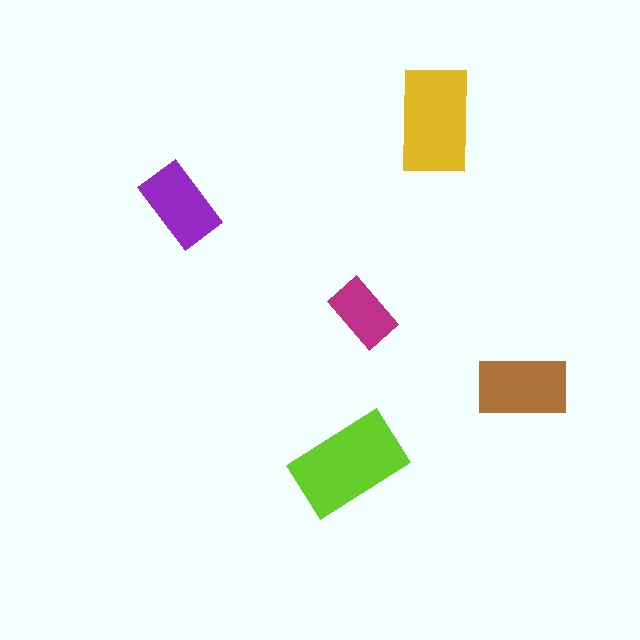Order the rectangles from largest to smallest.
the lime one, the yellow one, the brown one, the purple one, the magenta one.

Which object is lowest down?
The lime rectangle is bottommost.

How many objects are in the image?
There are 5 objects in the image.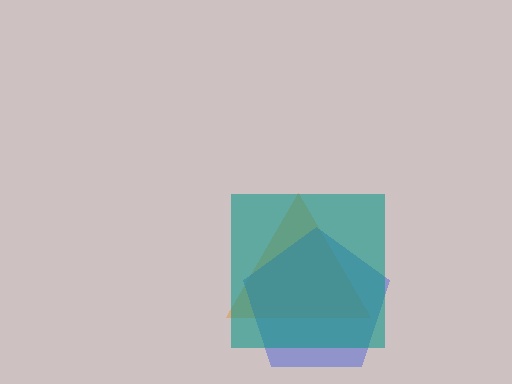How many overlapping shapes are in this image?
There are 3 overlapping shapes in the image.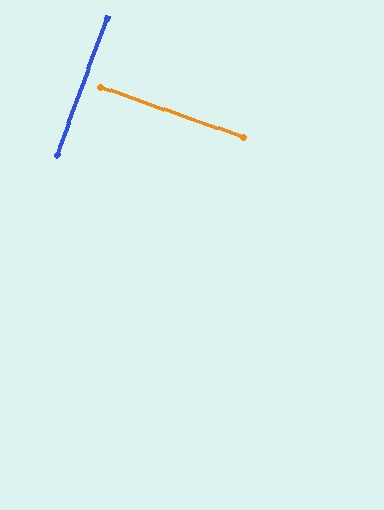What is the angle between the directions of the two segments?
Approximately 90 degrees.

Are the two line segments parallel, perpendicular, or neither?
Perpendicular — they meet at approximately 90°.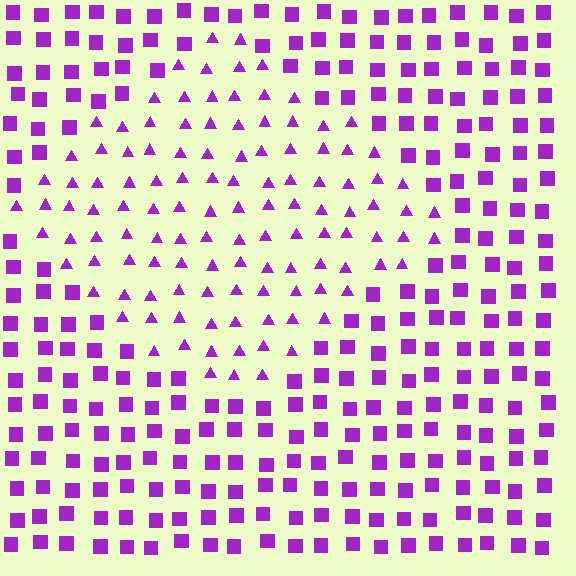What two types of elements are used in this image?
The image uses triangles inside the diamond region and squares outside it.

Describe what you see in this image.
The image is filled with small purple elements arranged in a uniform grid. A diamond-shaped region contains triangles, while the surrounding area contains squares. The boundary is defined purely by the change in element shape.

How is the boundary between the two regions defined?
The boundary is defined by a change in element shape: triangles inside vs. squares outside. All elements share the same color and spacing.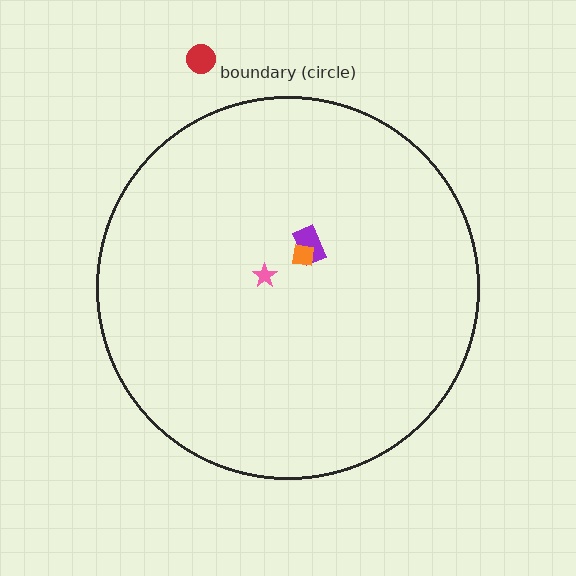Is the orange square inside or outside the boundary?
Inside.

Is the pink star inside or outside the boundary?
Inside.